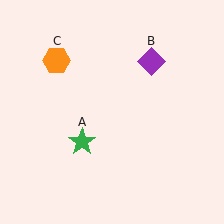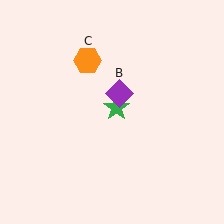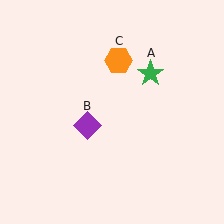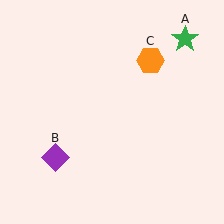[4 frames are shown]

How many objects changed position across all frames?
3 objects changed position: green star (object A), purple diamond (object B), orange hexagon (object C).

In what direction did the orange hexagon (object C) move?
The orange hexagon (object C) moved right.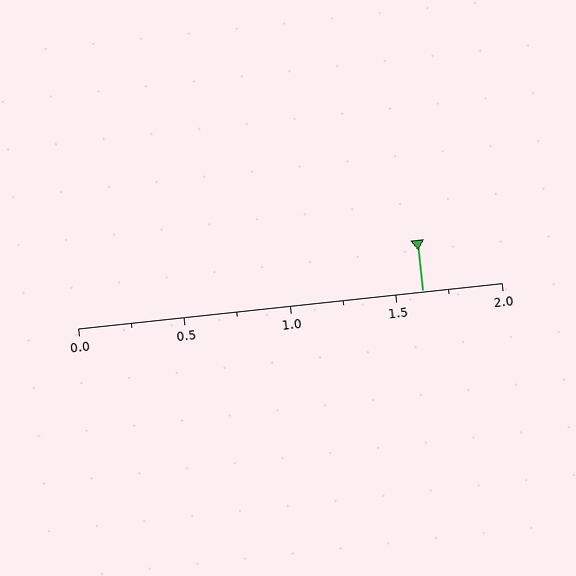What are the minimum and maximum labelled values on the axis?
The axis runs from 0.0 to 2.0.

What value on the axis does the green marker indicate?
The marker indicates approximately 1.62.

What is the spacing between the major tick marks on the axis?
The major ticks are spaced 0.5 apart.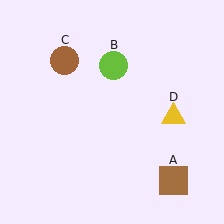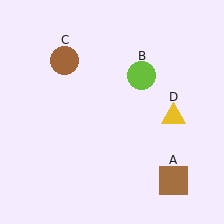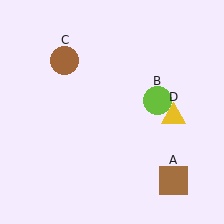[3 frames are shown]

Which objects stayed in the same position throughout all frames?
Brown square (object A) and brown circle (object C) and yellow triangle (object D) remained stationary.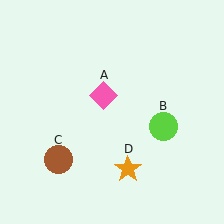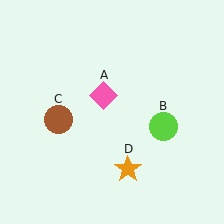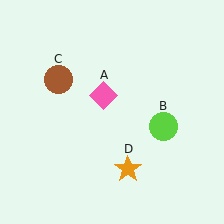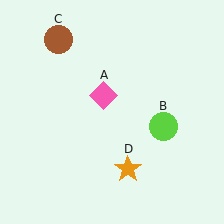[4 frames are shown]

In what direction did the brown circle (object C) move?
The brown circle (object C) moved up.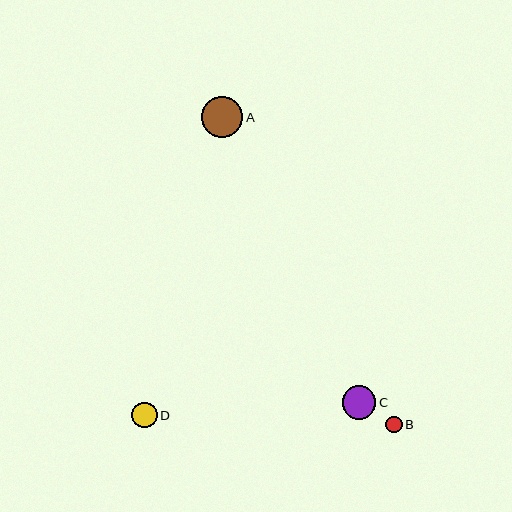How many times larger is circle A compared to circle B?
Circle A is approximately 2.5 times the size of circle B.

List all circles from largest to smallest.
From largest to smallest: A, C, D, B.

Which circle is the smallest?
Circle B is the smallest with a size of approximately 16 pixels.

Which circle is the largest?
Circle A is the largest with a size of approximately 41 pixels.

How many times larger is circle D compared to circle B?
Circle D is approximately 1.6 times the size of circle B.